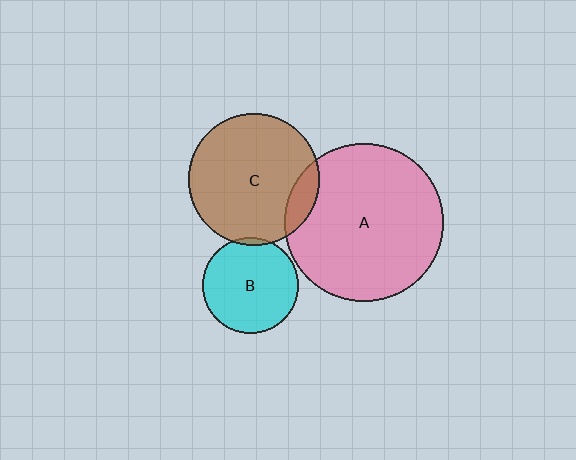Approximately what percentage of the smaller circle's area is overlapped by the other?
Approximately 5%.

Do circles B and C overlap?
Yes.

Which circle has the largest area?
Circle A (pink).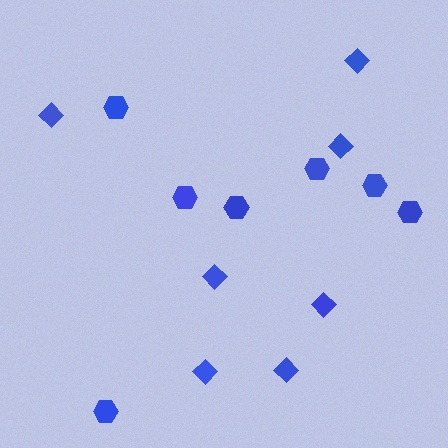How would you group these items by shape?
There are 2 groups: one group of hexagons (7) and one group of diamonds (7).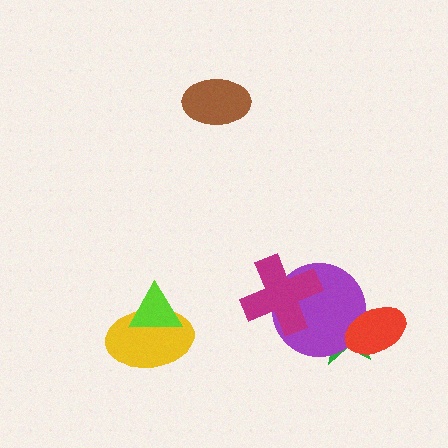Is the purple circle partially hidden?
Yes, it is partially covered by another shape.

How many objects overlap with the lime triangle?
1 object overlaps with the lime triangle.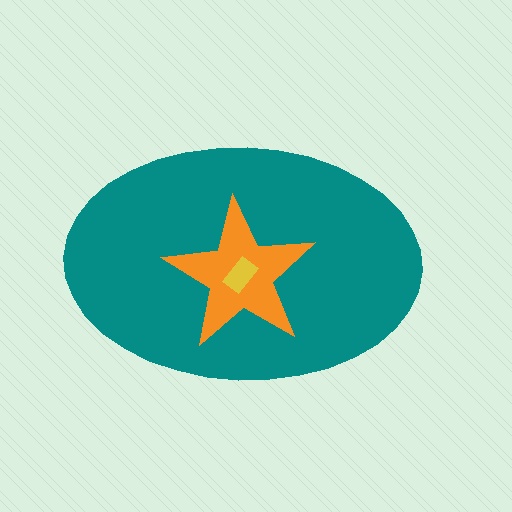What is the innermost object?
The yellow rectangle.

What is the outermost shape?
The teal ellipse.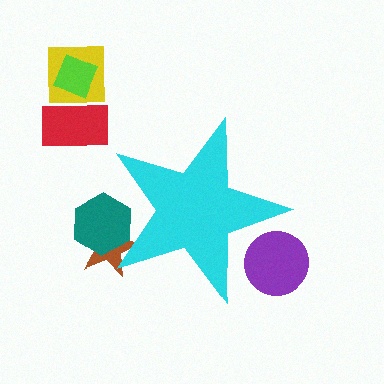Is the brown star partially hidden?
Yes, the brown star is partially hidden behind the cyan star.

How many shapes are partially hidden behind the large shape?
3 shapes are partially hidden.